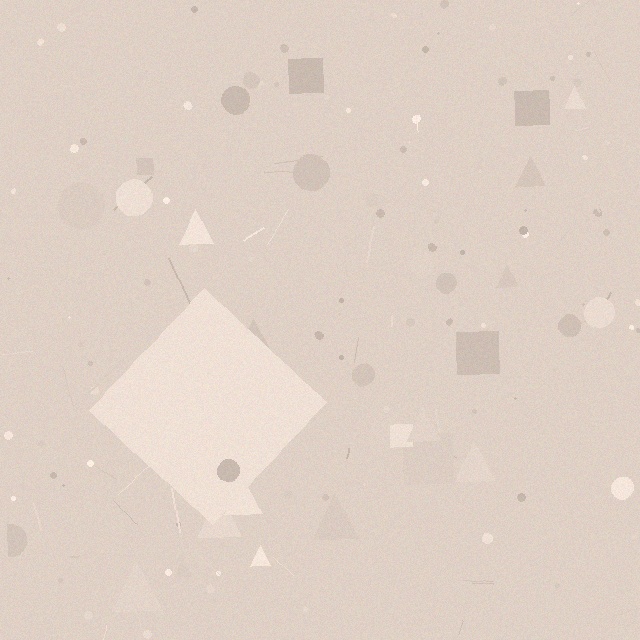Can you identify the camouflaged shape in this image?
The camouflaged shape is a diamond.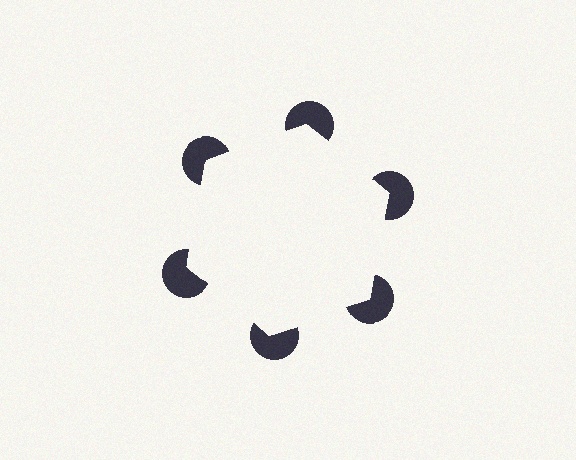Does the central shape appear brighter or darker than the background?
It typically appears slightly brighter than the background, even though no actual brightness change is drawn.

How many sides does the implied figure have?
6 sides.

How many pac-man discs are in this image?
There are 6 — one at each vertex of the illusory hexagon.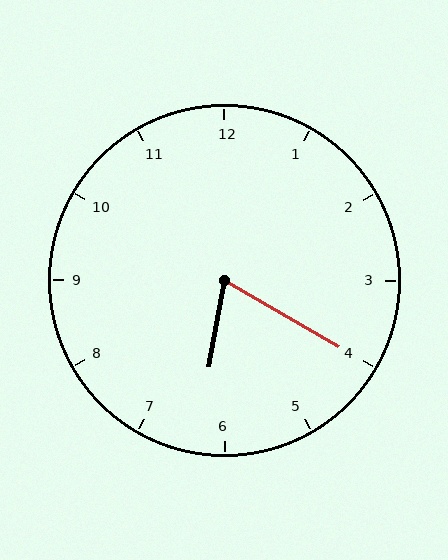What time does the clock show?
6:20.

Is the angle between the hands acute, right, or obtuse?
It is acute.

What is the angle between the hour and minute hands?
Approximately 70 degrees.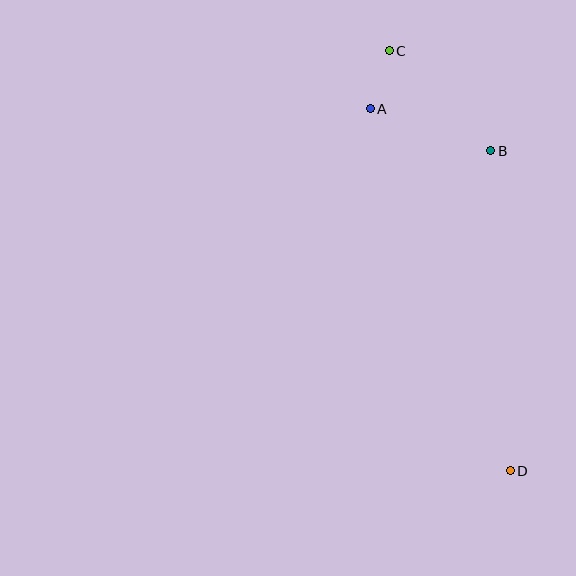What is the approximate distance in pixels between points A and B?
The distance between A and B is approximately 128 pixels.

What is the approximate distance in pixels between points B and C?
The distance between B and C is approximately 143 pixels.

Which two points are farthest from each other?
Points C and D are farthest from each other.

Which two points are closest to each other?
Points A and C are closest to each other.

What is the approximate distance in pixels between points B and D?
The distance between B and D is approximately 320 pixels.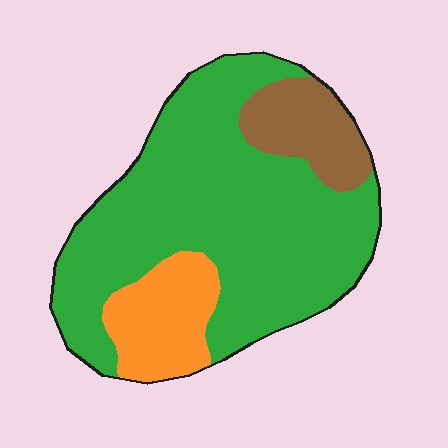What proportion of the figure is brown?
Brown takes up about one eighth (1/8) of the figure.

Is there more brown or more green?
Green.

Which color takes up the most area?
Green, at roughly 70%.